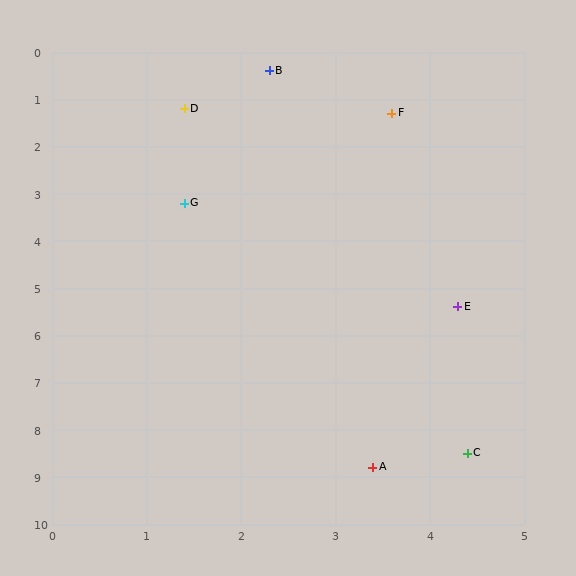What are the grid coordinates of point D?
Point D is at approximately (1.4, 1.2).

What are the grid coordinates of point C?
Point C is at approximately (4.4, 8.5).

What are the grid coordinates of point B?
Point B is at approximately (2.3, 0.4).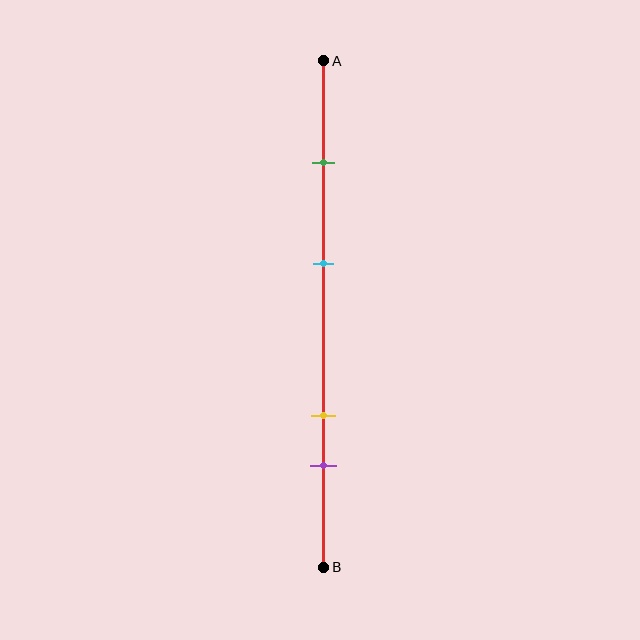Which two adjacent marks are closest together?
The yellow and purple marks are the closest adjacent pair.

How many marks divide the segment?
There are 4 marks dividing the segment.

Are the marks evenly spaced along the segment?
No, the marks are not evenly spaced.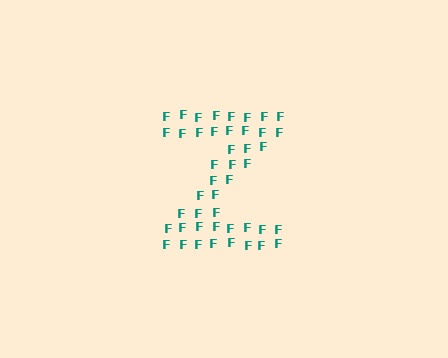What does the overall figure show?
The overall figure shows the letter Z.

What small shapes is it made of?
It is made of small letter F's.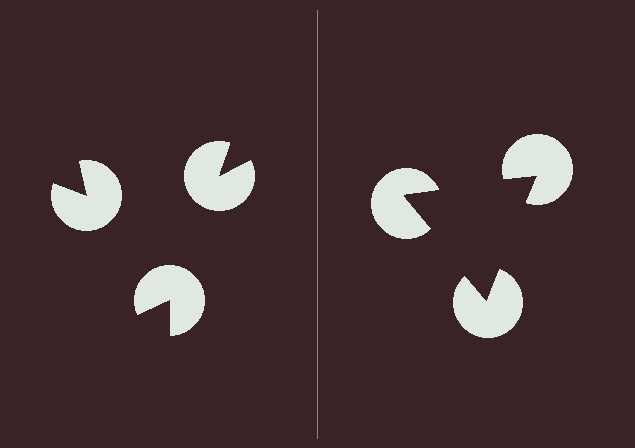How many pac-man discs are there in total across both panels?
6 — 3 on each side.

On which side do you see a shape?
An illusory triangle appears on the right side. On the left side the wedge cuts are rotated, so no coherent shape forms.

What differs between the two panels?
The pac-man discs are positioned identically on both sides; only the wedge orientations differ. On the right they align to a triangle; on the left they are misaligned.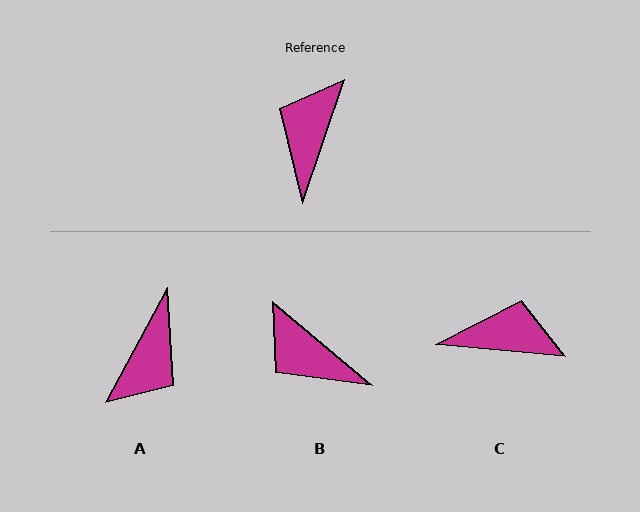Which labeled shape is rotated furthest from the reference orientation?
A, about 170 degrees away.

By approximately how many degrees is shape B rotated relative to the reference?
Approximately 69 degrees counter-clockwise.